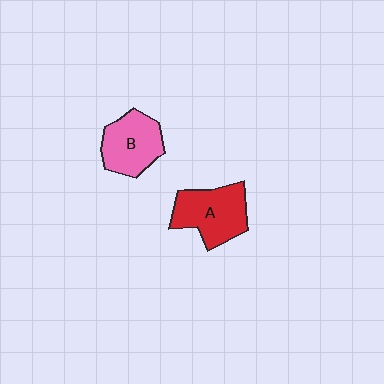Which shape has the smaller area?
Shape B (pink).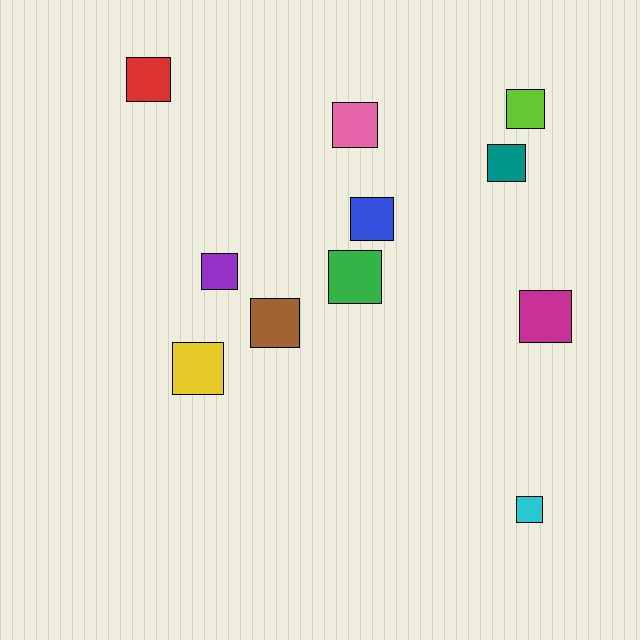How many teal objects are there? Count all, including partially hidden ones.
There is 1 teal object.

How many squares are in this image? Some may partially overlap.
There are 11 squares.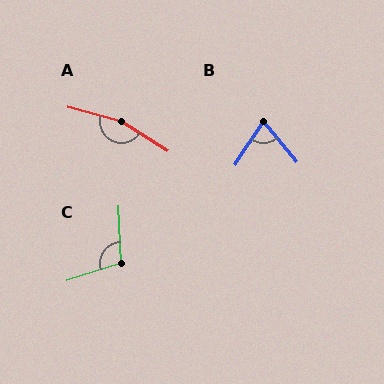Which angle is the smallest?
B, at approximately 73 degrees.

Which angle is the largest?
A, at approximately 163 degrees.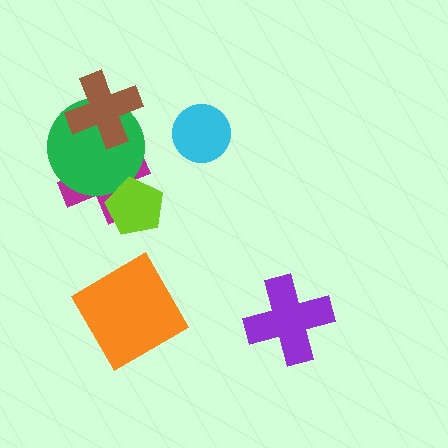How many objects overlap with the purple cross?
0 objects overlap with the purple cross.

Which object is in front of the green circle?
The brown cross is in front of the green circle.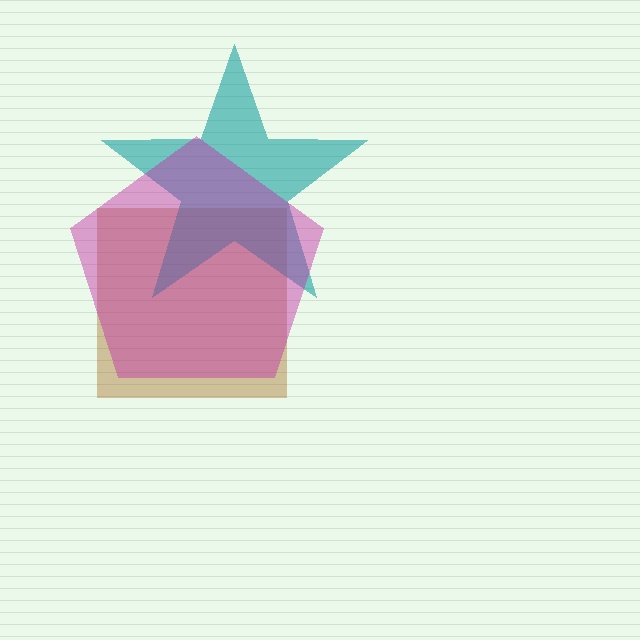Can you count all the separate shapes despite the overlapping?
Yes, there are 3 separate shapes.